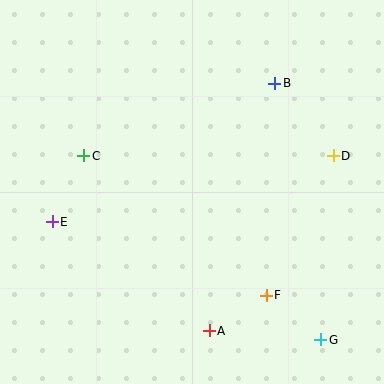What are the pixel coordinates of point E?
Point E is at (52, 222).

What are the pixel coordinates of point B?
Point B is at (275, 83).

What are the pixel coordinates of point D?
Point D is at (333, 156).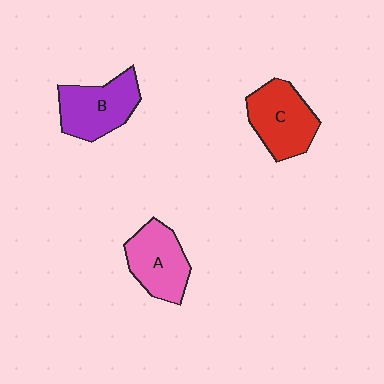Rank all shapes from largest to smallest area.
From largest to smallest: C (red), B (purple), A (pink).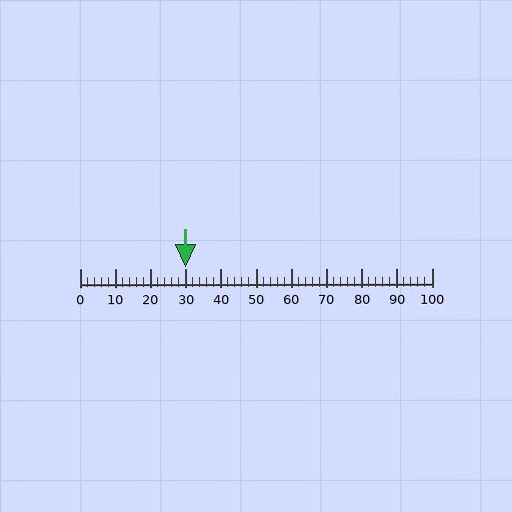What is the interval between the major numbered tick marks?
The major tick marks are spaced 10 units apart.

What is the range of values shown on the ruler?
The ruler shows values from 0 to 100.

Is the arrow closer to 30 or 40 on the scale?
The arrow is closer to 30.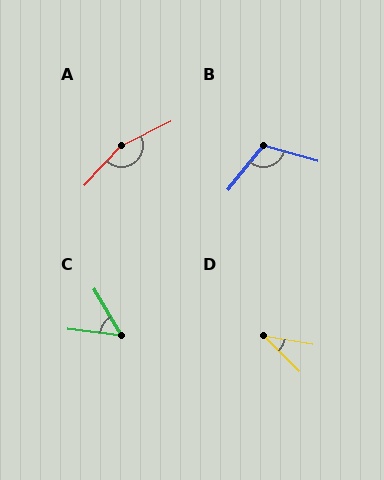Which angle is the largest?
A, at approximately 158 degrees.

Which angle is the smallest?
D, at approximately 35 degrees.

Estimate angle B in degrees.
Approximately 113 degrees.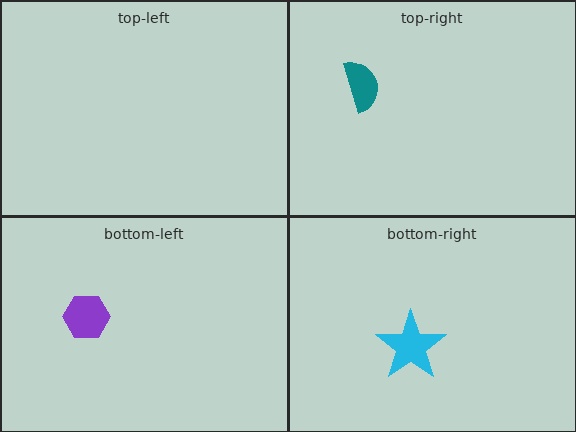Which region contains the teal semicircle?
The top-right region.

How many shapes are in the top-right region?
1.